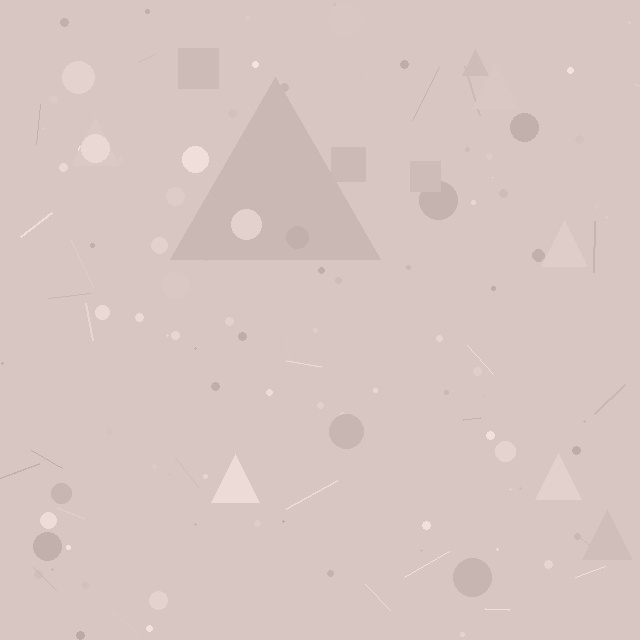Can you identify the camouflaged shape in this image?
The camouflaged shape is a triangle.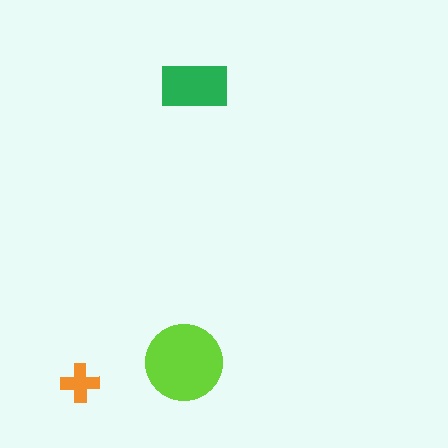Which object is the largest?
The lime circle.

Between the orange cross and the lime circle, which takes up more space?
The lime circle.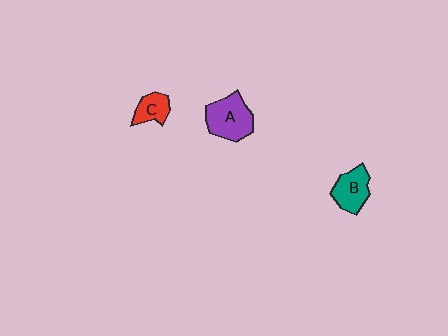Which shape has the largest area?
Shape A (purple).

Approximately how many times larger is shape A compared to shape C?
Approximately 1.9 times.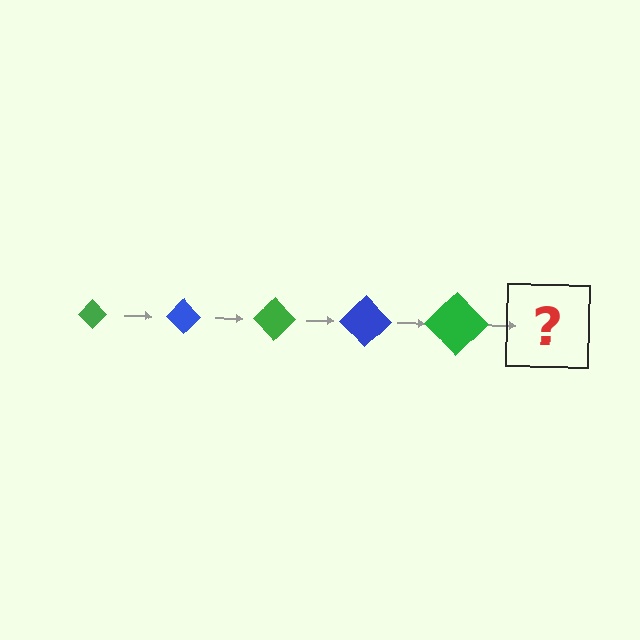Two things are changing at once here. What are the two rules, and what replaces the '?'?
The two rules are that the diamond grows larger each step and the color cycles through green and blue. The '?' should be a blue diamond, larger than the previous one.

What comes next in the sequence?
The next element should be a blue diamond, larger than the previous one.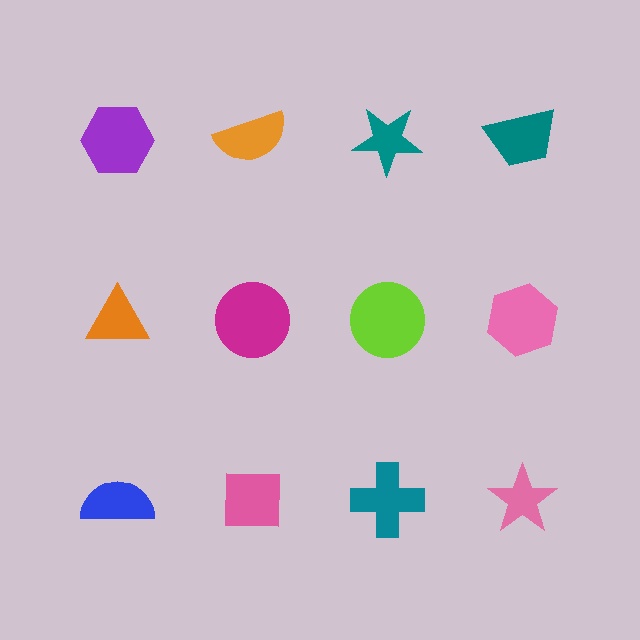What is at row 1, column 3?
A teal star.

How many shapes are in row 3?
4 shapes.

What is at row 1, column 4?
A teal trapezoid.